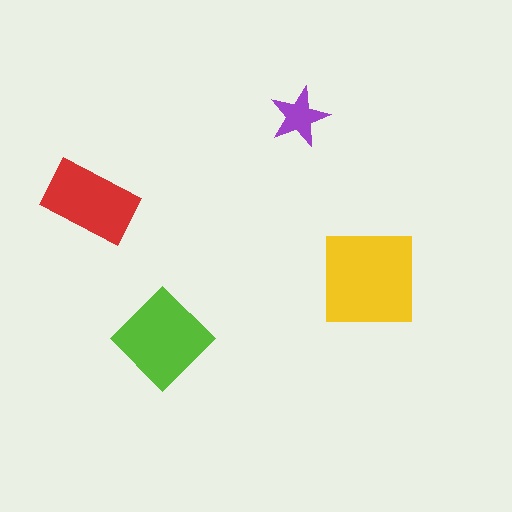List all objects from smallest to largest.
The purple star, the red rectangle, the lime diamond, the yellow square.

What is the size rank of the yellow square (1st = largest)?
1st.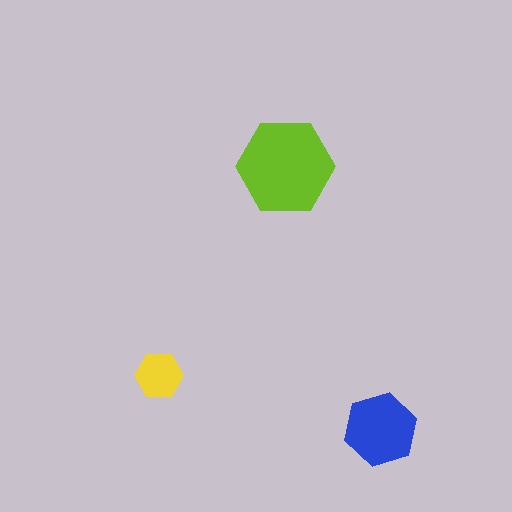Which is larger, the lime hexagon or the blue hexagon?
The lime one.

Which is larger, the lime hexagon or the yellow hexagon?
The lime one.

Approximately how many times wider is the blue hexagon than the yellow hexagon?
About 1.5 times wider.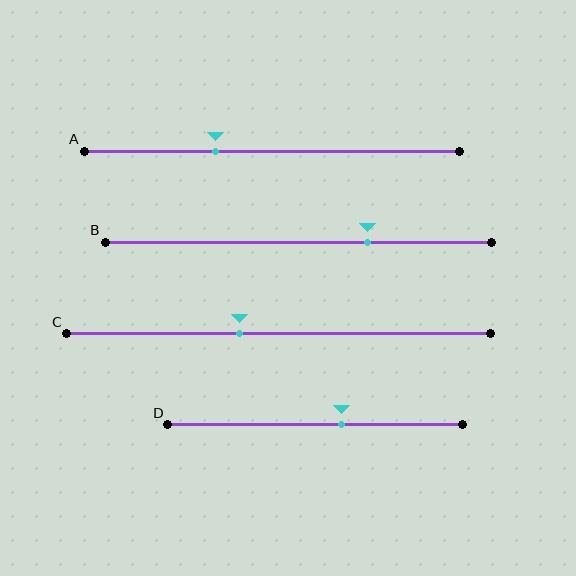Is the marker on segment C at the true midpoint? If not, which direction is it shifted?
No, the marker on segment C is shifted to the left by about 9% of the segment length.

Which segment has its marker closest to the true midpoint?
Segment D has its marker closest to the true midpoint.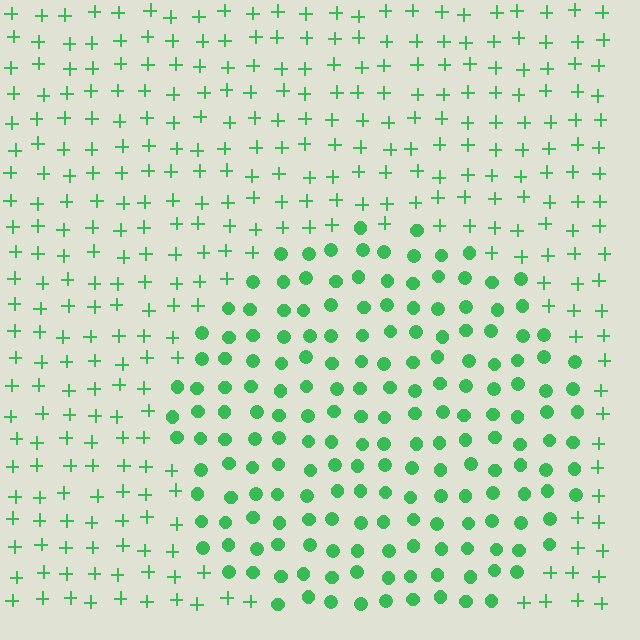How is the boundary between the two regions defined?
The boundary is defined by a change in element shape: circles inside vs. plus signs outside. All elements share the same color and spacing.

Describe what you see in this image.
The image is filled with small green elements arranged in a uniform grid. A circle-shaped region contains circles, while the surrounding area contains plus signs. The boundary is defined purely by the change in element shape.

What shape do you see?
I see a circle.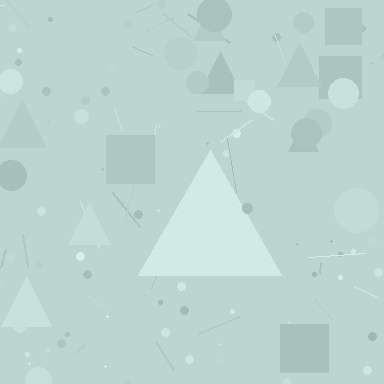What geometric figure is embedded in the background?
A triangle is embedded in the background.